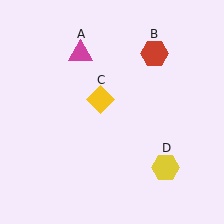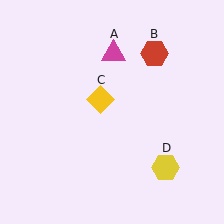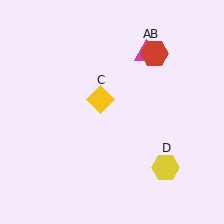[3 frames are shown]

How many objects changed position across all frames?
1 object changed position: magenta triangle (object A).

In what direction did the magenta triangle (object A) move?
The magenta triangle (object A) moved right.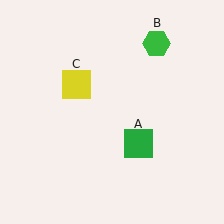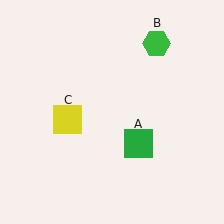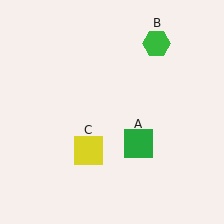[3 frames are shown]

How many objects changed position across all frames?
1 object changed position: yellow square (object C).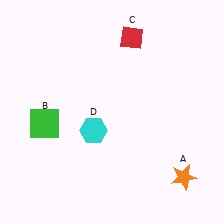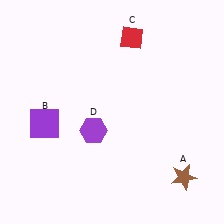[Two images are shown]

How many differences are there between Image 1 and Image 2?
There are 3 differences between the two images.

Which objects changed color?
A changed from orange to brown. B changed from green to purple. D changed from cyan to purple.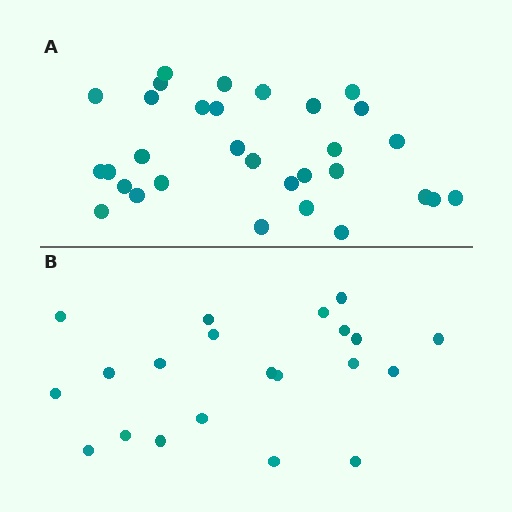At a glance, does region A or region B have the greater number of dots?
Region A (the top region) has more dots.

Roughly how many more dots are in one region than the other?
Region A has roughly 10 or so more dots than region B.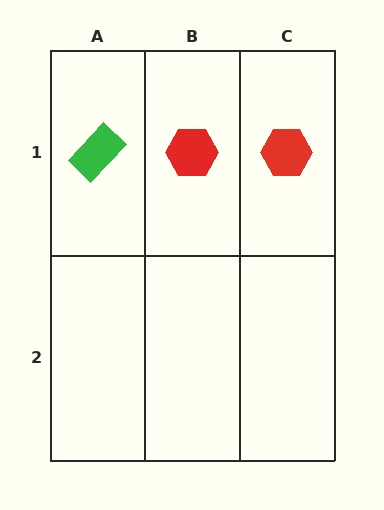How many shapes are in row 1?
3 shapes.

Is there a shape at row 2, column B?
No, that cell is empty.